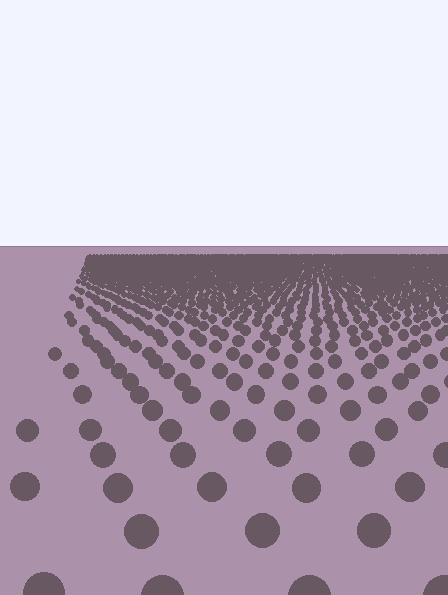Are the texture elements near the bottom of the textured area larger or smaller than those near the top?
Larger. Near the bottom, elements are closer to the viewer and appear at a bigger on-screen size.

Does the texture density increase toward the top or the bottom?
Density increases toward the top.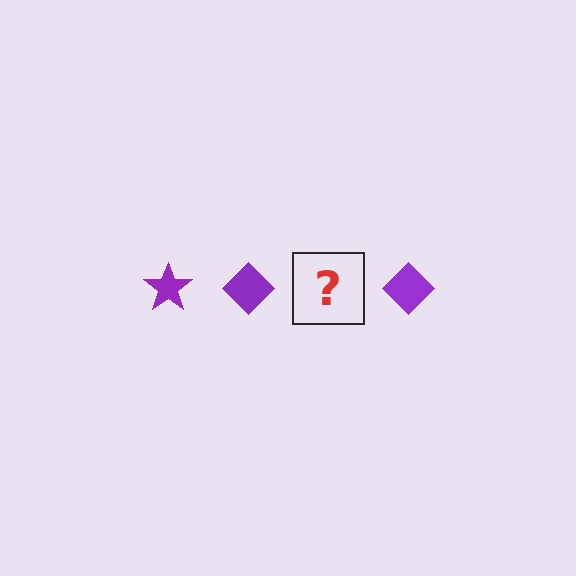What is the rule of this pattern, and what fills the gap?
The rule is that the pattern cycles through star, diamond shapes in purple. The gap should be filled with a purple star.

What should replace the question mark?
The question mark should be replaced with a purple star.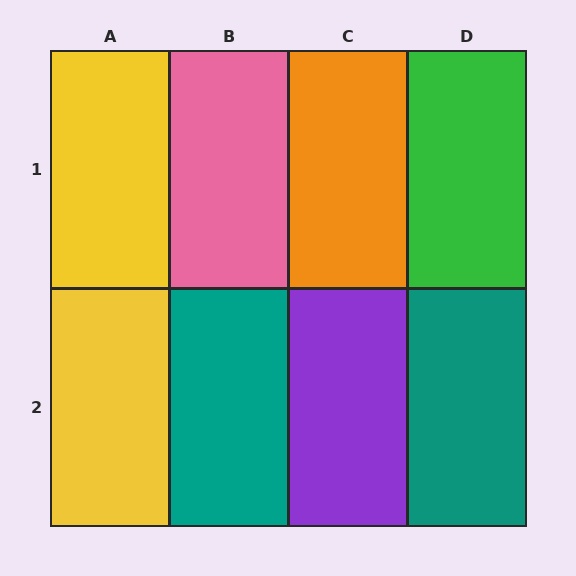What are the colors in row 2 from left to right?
Yellow, teal, purple, teal.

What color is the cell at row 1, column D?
Green.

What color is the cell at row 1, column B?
Pink.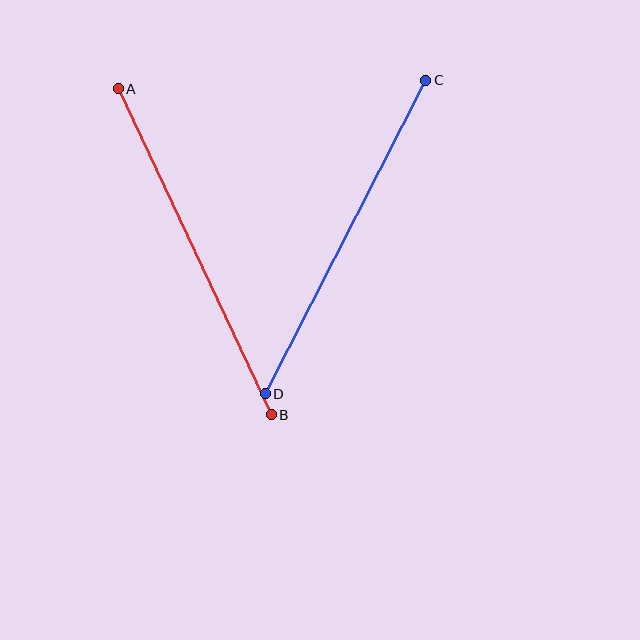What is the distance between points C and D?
The distance is approximately 352 pixels.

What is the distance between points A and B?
The distance is approximately 360 pixels.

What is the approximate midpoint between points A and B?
The midpoint is at approximately (195, 252) pixels.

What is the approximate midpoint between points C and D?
The midpoint is at approximately (345, 237) pixels.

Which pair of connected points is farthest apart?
Points A and B are farthest apart.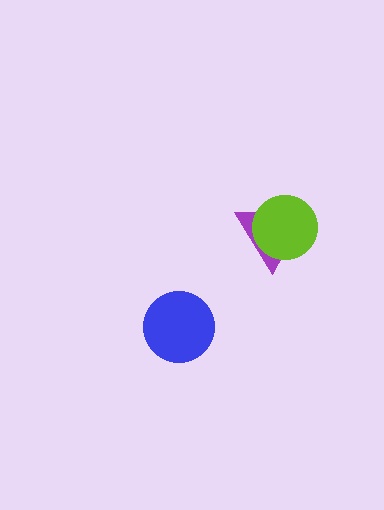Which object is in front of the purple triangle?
The lime circle is in front of the purple triangle.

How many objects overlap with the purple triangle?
1 object overlaps with the purple triangle.